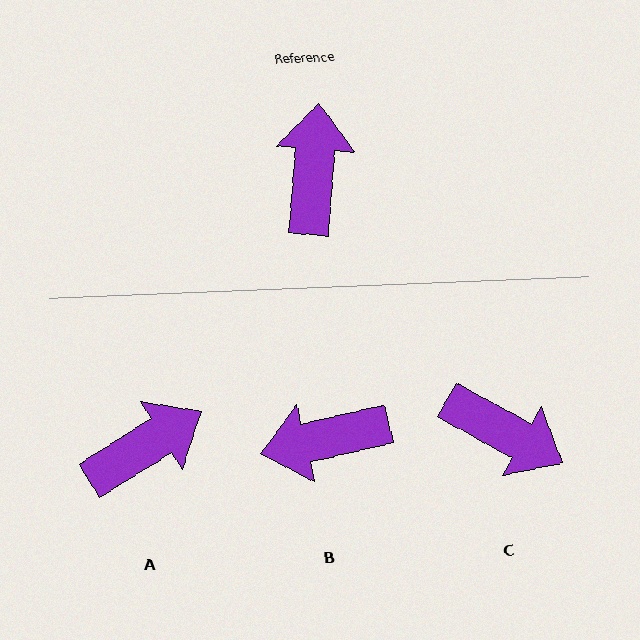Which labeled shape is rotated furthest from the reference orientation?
C, about 114 degrees away.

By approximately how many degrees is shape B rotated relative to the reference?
Approximately 107 degrees counter-clockwise.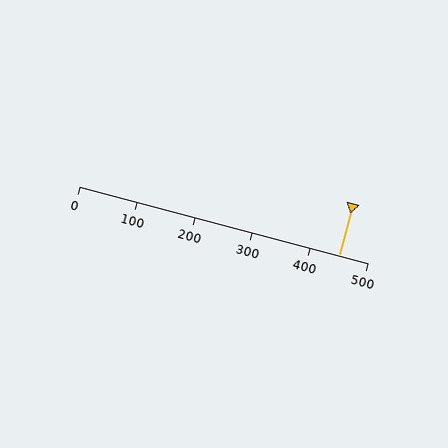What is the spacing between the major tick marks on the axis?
The major ticks are spaced 100 apart.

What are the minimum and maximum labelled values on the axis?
The axis runs from 0 to 500.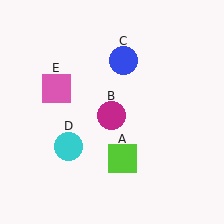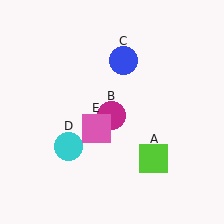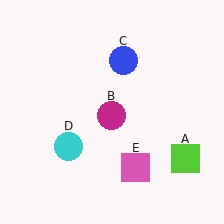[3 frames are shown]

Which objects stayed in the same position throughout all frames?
Magenta circle (object B) and blue circle (object C) and cyan circle (object D) remained stationary.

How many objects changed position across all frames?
2 objects changed position: lime square (object A), pink square (object E).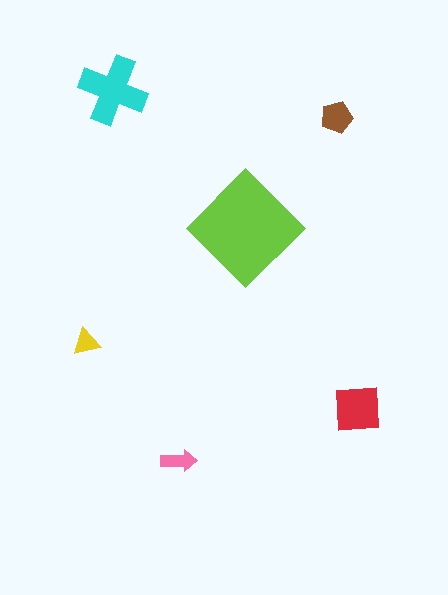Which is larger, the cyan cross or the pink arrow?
The cyan cross.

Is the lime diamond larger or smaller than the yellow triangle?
Larger.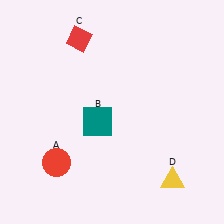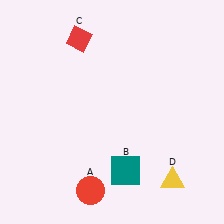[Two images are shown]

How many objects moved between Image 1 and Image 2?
2 objects moved between the two images.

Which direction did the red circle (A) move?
The red circle (A) moved right.